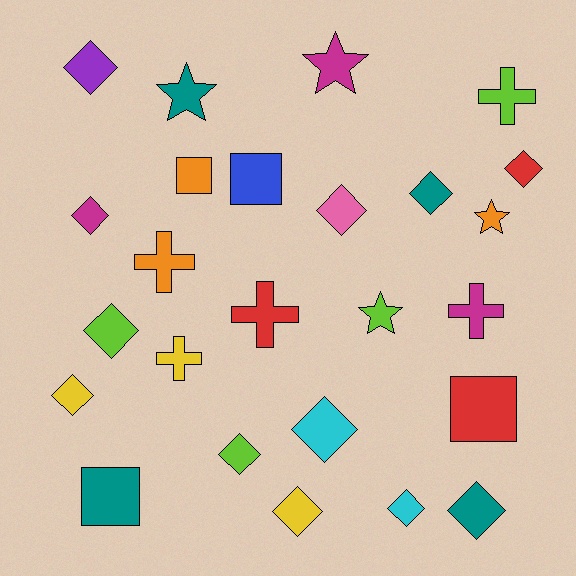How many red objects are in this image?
There are 3 red objects.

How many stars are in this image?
There are 4 stars.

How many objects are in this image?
There are 25 objects.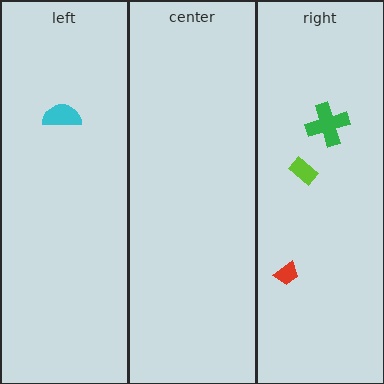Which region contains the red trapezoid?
The right region.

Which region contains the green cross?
The right region.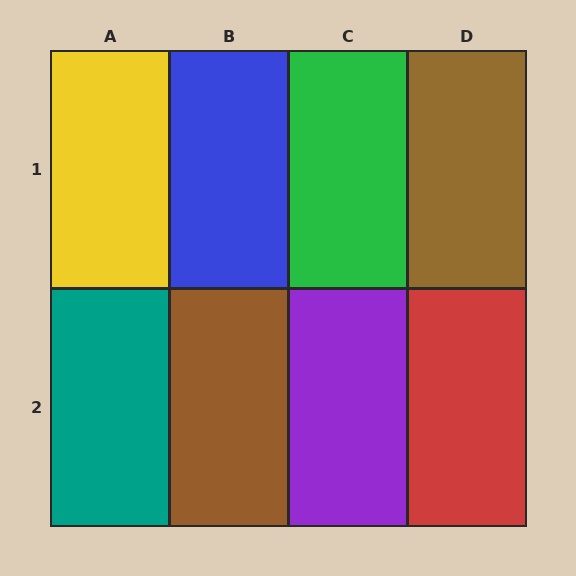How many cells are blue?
1 cell is blue.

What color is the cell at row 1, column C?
Green.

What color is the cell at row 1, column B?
Blue.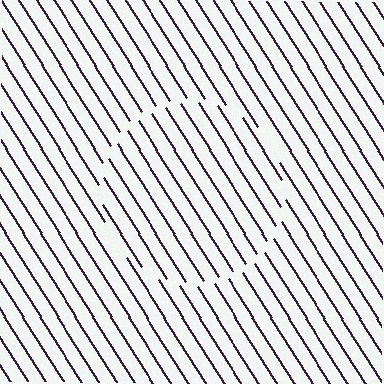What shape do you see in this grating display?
An illusory circle. The interior of the shape contains the same grating, shifted by half a period — the contour is defined by the phase discontinuity where line-ends from the inner and outer gratings abut.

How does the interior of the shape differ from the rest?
The interior of the shape contains the same grating, shifted by half a period — the contour is defined by the phase discontinuity where line-ends from the inner and outer gratings abut.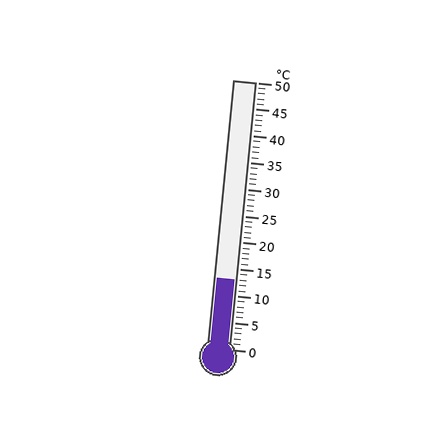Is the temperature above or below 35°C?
The temperature is below 35°C.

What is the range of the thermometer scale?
The thermometer scale ranges from 0°C to 50°C.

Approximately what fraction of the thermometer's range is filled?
The thermometer is filled to approximately 25% of its range.